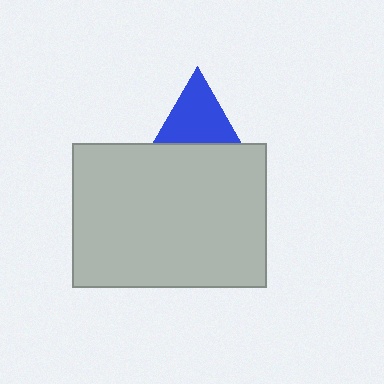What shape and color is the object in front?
The object in front is a light gray rectangle.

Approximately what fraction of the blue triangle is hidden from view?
Roughly 31% of the blue triangle is hidden behind the light gray rectangle.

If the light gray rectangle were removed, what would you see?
You would see the complete blue triangle.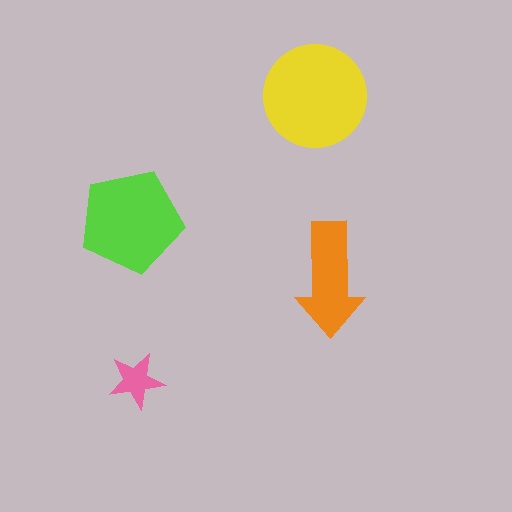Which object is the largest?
The yellow circle.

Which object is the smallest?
The pink star.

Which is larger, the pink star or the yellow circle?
The yellow circle.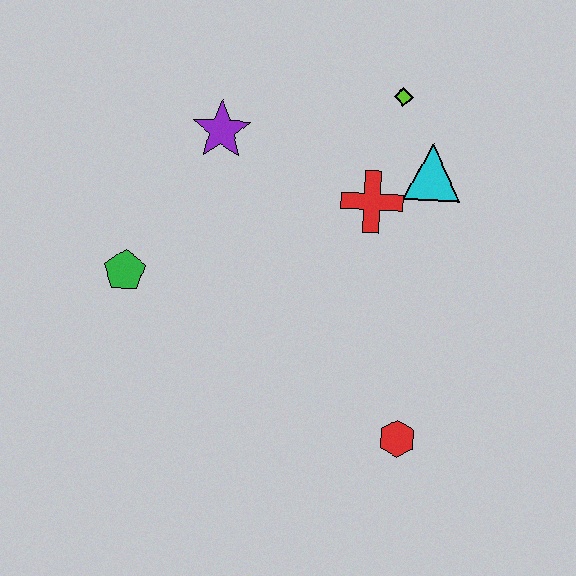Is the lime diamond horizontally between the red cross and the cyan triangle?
Yes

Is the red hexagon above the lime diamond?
No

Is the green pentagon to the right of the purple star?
No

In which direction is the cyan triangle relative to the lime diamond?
The cyan triangle is below the lime diamond.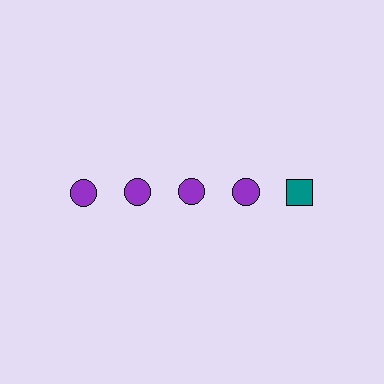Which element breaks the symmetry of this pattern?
The teal square in the top row, rightmost column breaks the symmetry. All other shapes are purple circles.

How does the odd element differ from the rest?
It differs in both color (teal instead of purple) and shape (square instead of circle).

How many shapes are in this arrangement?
There are 5 shapes arranged in a grid pattern.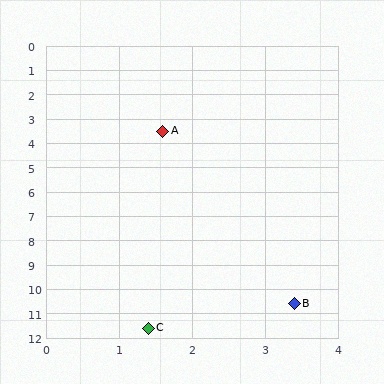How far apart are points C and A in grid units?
Points C and A are about 8.1 grid units apart.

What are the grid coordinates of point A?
Point A is at approximately (1.6, 3.5).